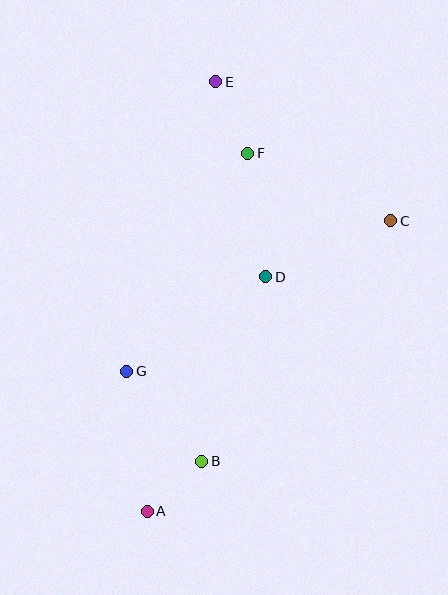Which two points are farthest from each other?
Points A and E are farthest from each other.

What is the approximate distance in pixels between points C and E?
The distance between C and E is approximately 223 pixels.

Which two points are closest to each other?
Points A and B are closest to each other.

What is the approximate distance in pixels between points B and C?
The distance between B and C is approximately 306 pixels.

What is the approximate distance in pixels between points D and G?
The distance between D and G is approximately 168 pixels.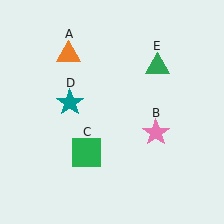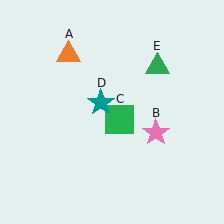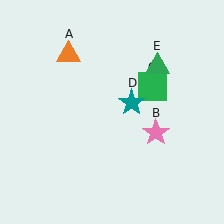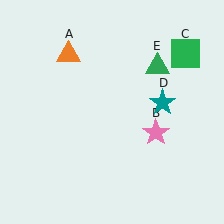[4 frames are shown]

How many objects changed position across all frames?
2 objects changed position: green square (object C), teal star (object D).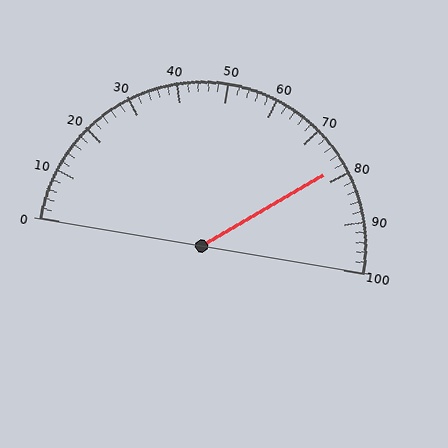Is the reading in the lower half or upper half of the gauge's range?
The reading is in the upper half of the range (0 to 100).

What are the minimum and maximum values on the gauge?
The gauge ranges from 0 to 100.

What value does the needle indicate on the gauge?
The needle indicates approximately 78.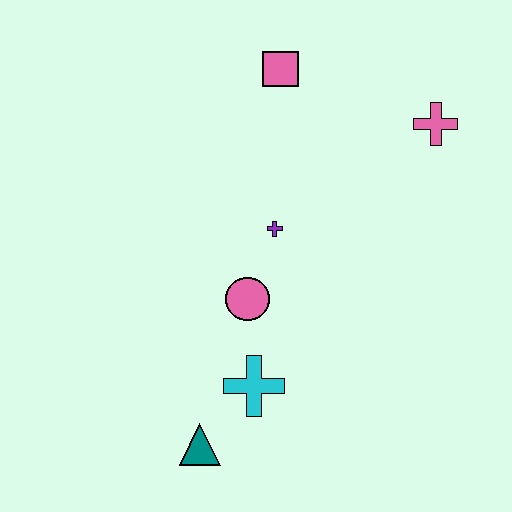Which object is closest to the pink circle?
The purple cross is closest to the pink circle.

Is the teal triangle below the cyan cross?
Yes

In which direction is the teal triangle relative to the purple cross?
The teal triangle is below the purple cross.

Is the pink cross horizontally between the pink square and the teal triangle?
No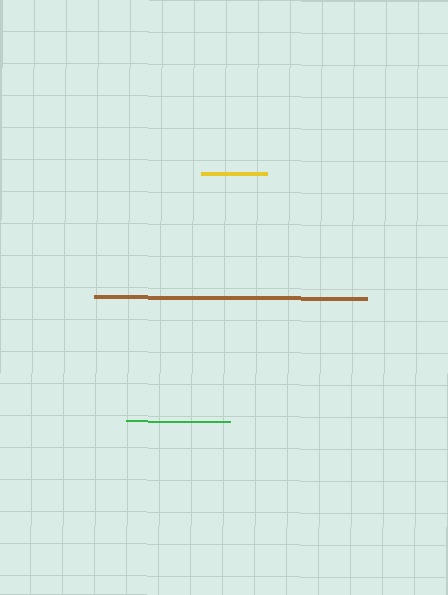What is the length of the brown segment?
The brown segment is approximately 273 pixels long.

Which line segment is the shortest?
The yellow line is the shortest at approximately 66 pixels.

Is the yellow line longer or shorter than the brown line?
The brown line is longer than the yellow line.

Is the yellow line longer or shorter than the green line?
The green line is longer than the yellow line.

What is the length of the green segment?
The green segment is approximately 104 pixels long.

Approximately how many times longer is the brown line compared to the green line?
The brown line is approximately 2.6 times the length of the green line.